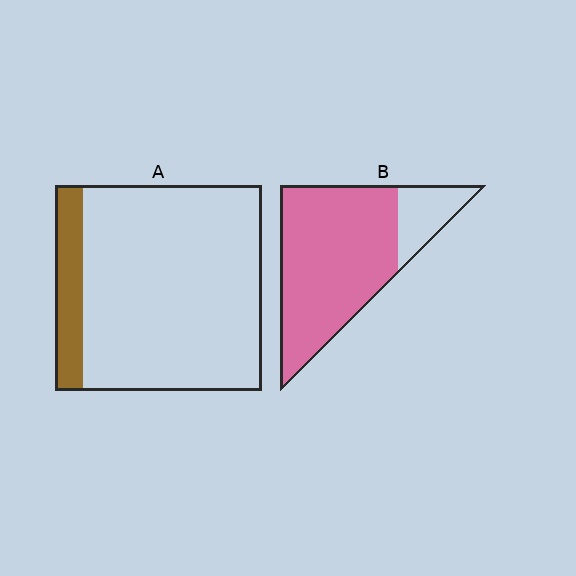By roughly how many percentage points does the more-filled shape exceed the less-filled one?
By roughly 70 percentage points (B over A).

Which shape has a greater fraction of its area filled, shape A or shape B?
Shape B.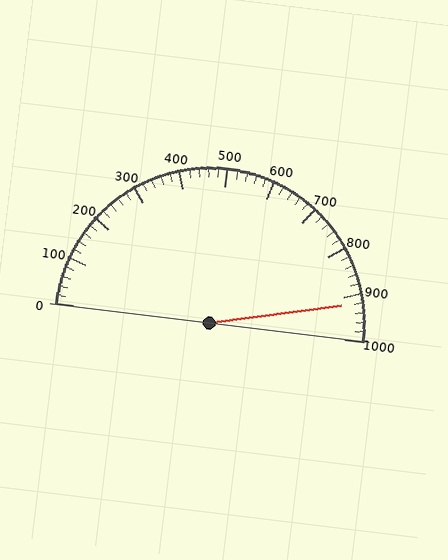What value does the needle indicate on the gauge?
The needle indicates approximately 920.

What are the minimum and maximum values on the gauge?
The gauge ranges from 0 to 1000.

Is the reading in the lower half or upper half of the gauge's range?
The reading is in the upper half of the range (0 to 1000).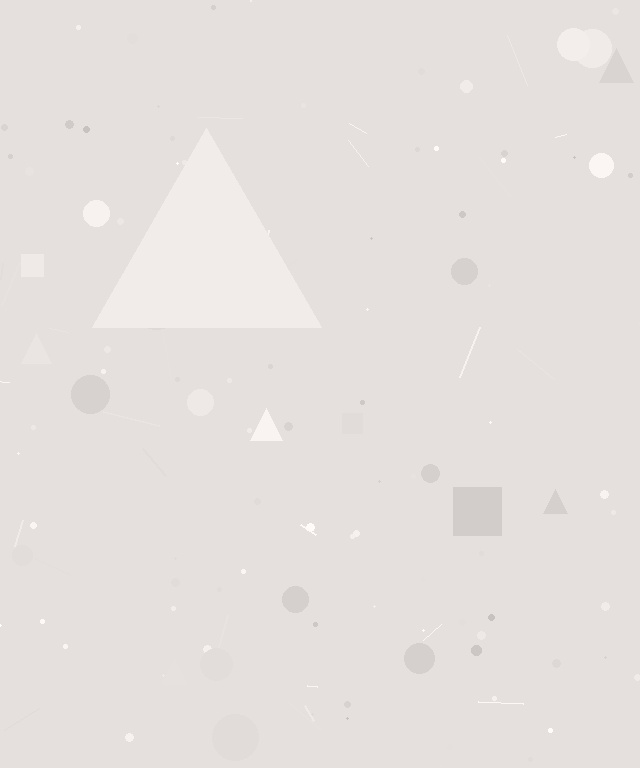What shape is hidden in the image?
A triangle is hidden in the image.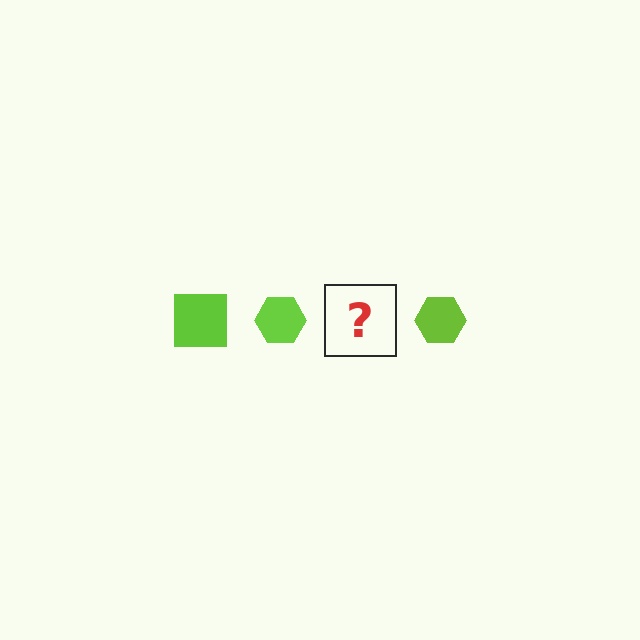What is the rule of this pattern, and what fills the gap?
The rule is that the pattern cycles through square, hexagon shapes in lime. The gap should be filled with a lime square.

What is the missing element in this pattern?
The missing element is a lime square.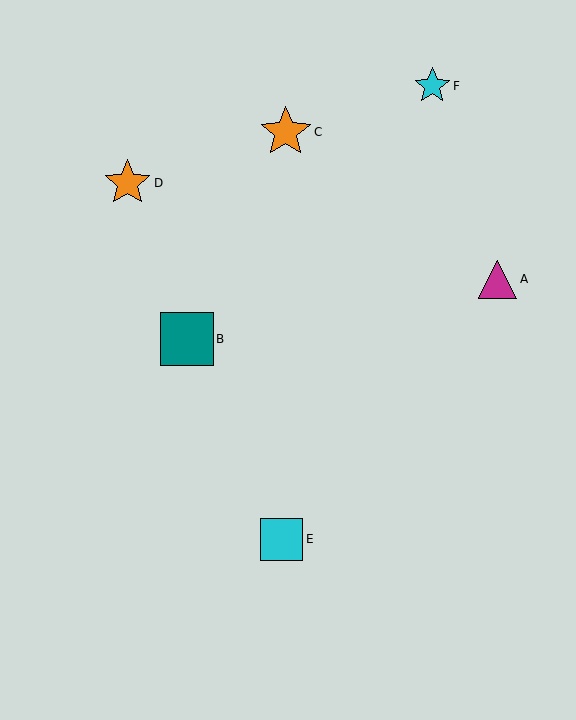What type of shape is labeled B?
Shape B is a teal square.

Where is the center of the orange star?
The center of the orange star is at (286, 132).